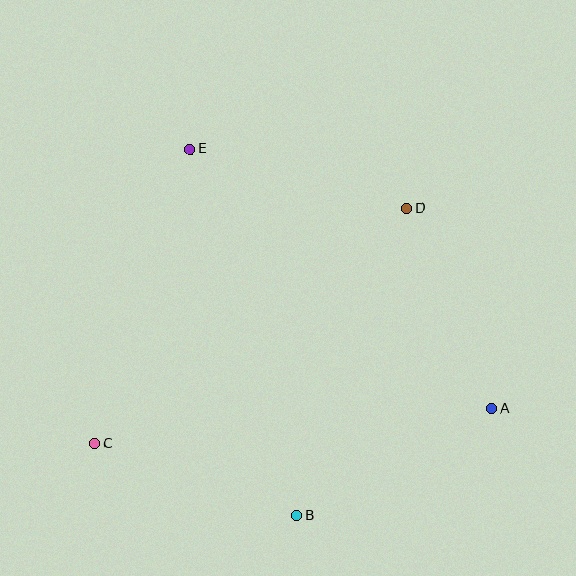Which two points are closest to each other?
Points B and C are closest to each other.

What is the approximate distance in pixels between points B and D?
The distance between B and D is approximately 326 pixels.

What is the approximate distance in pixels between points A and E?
The distance between A and E is approximately 398 pixels.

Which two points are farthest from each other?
Points A and C are farthest from each other.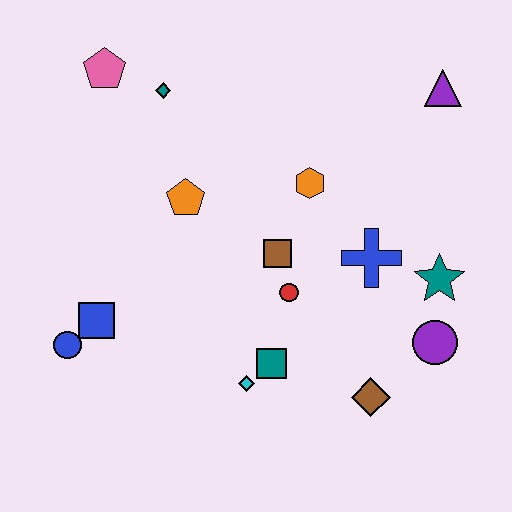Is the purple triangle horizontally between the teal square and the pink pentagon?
No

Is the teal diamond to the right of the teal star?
No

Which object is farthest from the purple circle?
The pink pentagon is farthest from the purple circle.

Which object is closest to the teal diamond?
The pink pentagon is closest to the teal diamond.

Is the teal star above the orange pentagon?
No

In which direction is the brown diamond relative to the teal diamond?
The brown diamond is below the teal diamond.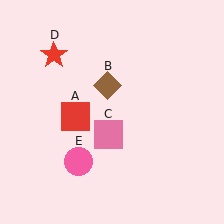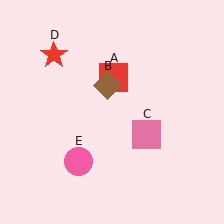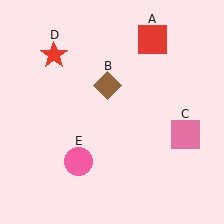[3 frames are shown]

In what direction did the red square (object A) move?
The red square (object A) moved up and to the right.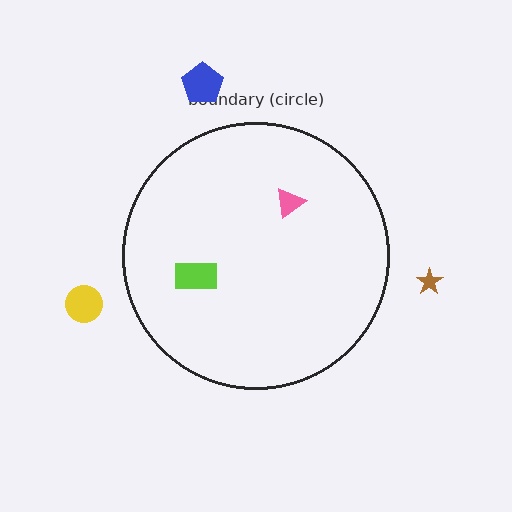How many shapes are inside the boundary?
2 inside, 3 outside.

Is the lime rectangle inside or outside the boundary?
Inside.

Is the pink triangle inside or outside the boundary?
Inside.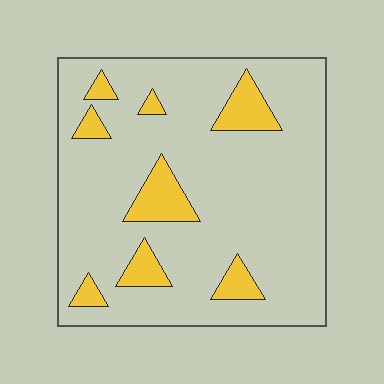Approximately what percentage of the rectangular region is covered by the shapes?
Approximately 15%.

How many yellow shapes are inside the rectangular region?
8.